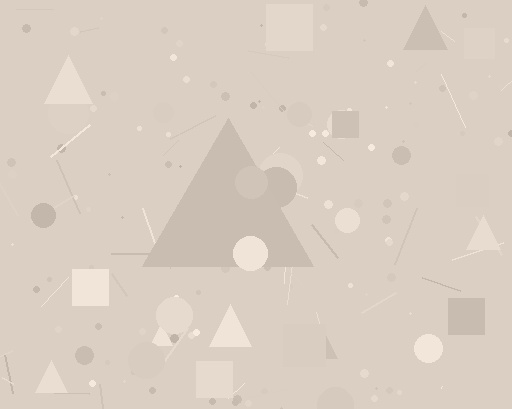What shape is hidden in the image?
A triangle is hidden in the image.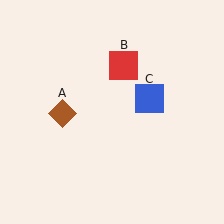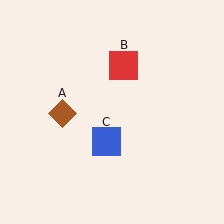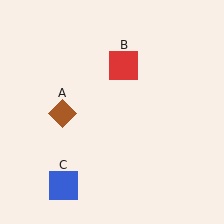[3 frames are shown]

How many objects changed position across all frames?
1 object changed position: blue square (object C).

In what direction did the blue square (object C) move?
The blue square (object C) moved down and to the left.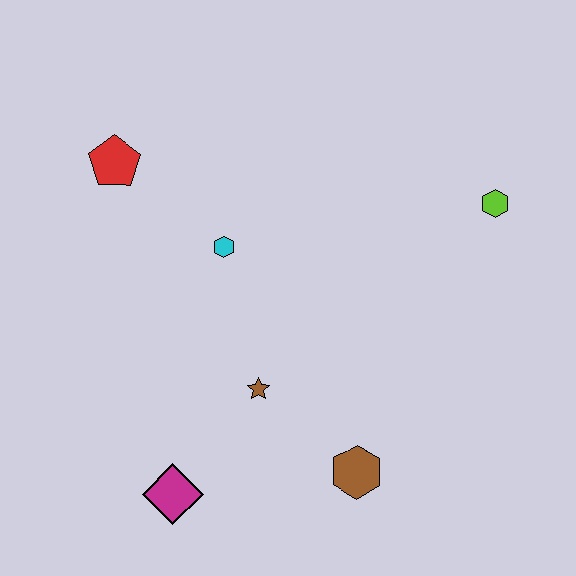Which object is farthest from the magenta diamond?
The lime hexagon is farthest from the magenta diamond.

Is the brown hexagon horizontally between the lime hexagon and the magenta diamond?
Yes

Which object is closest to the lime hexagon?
The cyan hexagon is closest to the lime hexagon.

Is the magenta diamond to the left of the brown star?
Yes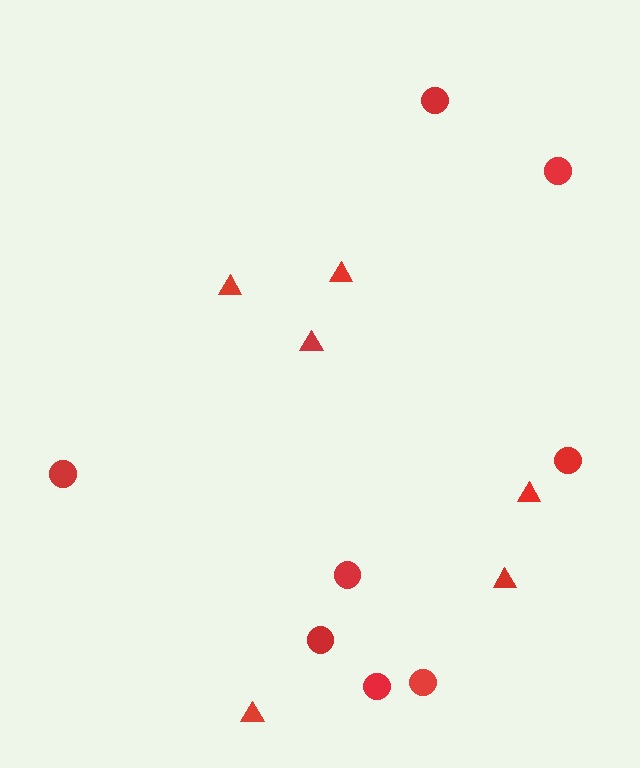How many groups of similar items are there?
There are 2 groups: one group of circles (8) and one group of triangles (6).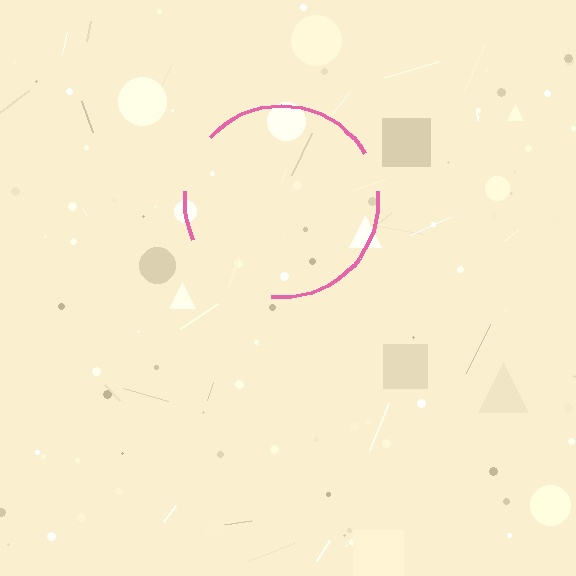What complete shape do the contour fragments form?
The contour fragments form a circle.